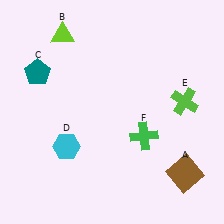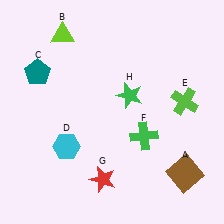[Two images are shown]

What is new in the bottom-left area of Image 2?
A red star (G) was added in the bottom-left area of Image 2.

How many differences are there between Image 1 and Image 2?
There are 2 differences between the two images.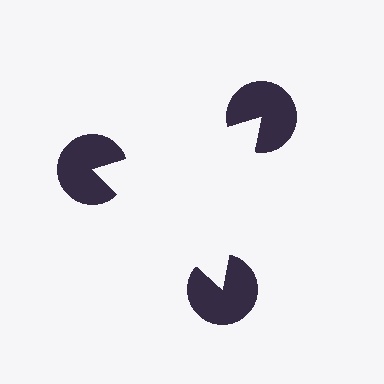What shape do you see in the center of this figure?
An illusory triangle — its edges are inferred from the aligned wedge cuts in the pac-man discs, not physically drawn.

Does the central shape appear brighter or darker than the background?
It typically appears slightly brighter than the background, even though no actual brightness change is drawn.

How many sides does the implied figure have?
3 sides.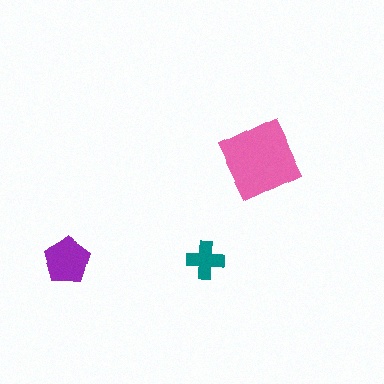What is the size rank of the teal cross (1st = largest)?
3rd.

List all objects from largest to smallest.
The pink diamond, the purple pentagon, the teal cross.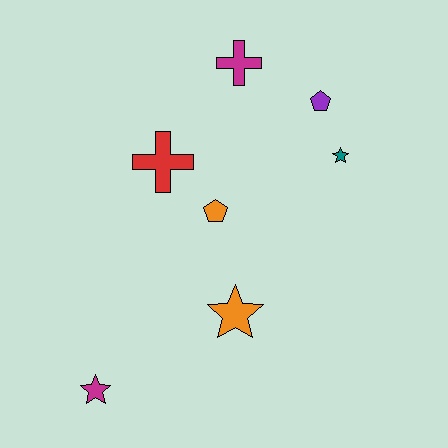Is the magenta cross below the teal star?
No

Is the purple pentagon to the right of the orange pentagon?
Yes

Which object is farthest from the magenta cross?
The magenta star is farthest from the magenta cross.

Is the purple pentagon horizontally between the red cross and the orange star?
No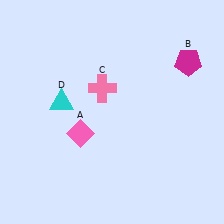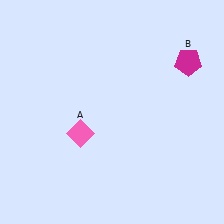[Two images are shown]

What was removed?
The pink cross (C), the cyan triangle (D) were removed in Image 2.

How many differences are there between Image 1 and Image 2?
There are 2 differences between the two images.